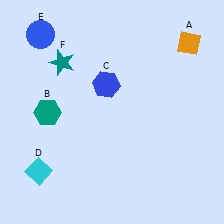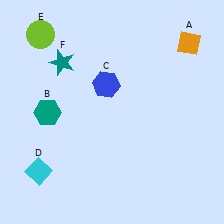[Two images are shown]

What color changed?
The circle (E) changed from blue in Image 1 to lime in Image 2.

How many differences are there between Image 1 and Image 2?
There is 1 difference between the two images.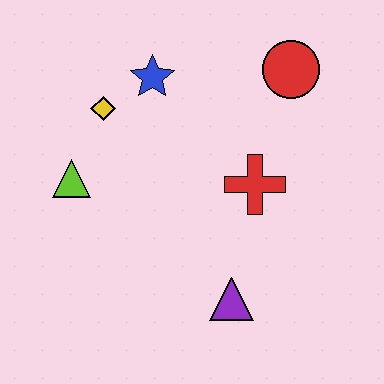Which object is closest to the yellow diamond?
The blue star is closest to the yellow diamond.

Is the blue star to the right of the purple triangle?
No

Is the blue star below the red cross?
No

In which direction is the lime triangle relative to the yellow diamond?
The lime triangle is below the yellow diamond.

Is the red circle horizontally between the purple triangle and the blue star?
No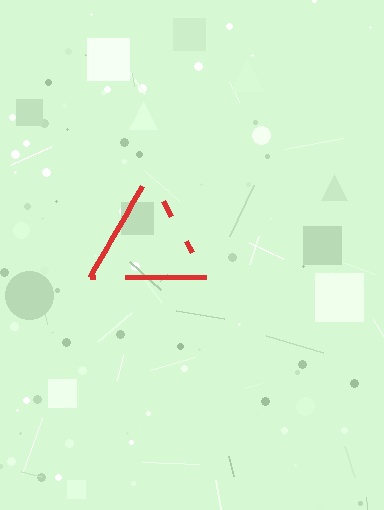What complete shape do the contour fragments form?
The contour fragments form a triangle.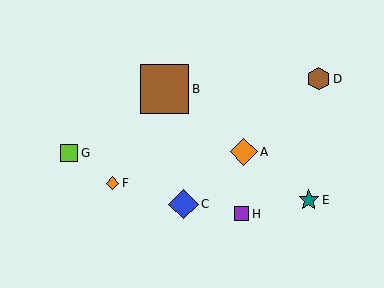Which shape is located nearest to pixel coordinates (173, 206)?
The blue diamond (labeled C) at (183, 204) is nearest to that location.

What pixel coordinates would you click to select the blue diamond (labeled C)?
Click at (183, 204) to select the blue diamond C.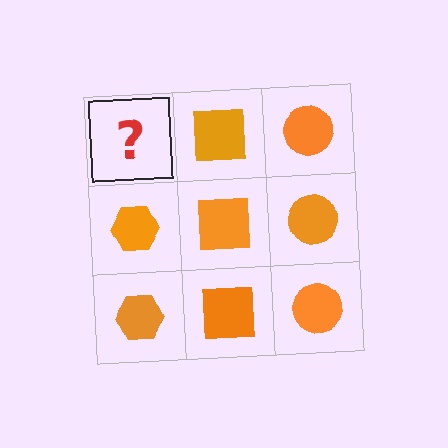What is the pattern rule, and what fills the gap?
The rule is that each column has a consistent shape. The gap should be filled with an orange hexagon.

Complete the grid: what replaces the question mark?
The question mark should be replaced with an orange hexagon.